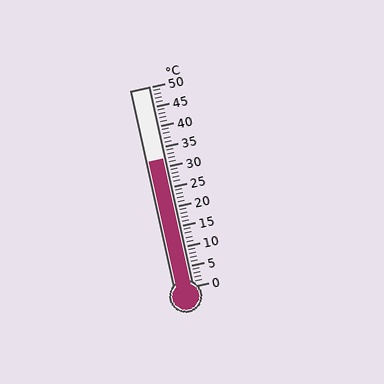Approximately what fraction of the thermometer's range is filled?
The thermometer is filled to approximately 65% of its range.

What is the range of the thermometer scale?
The thermometer scale ranges from 0°C to 50°C.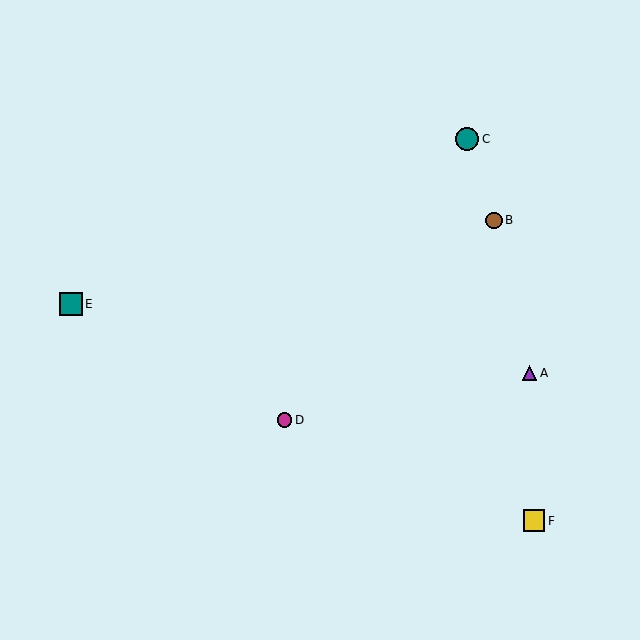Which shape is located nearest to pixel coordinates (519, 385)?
The purple triangle (labeled A) at (529, 373) is nearest to that location.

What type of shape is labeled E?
Shape E is a teal square.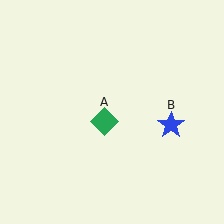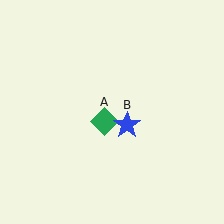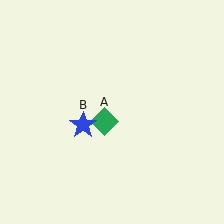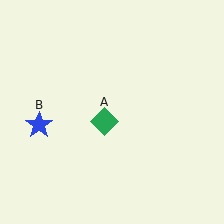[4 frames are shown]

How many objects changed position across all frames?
1 object changed position: blue star (object B).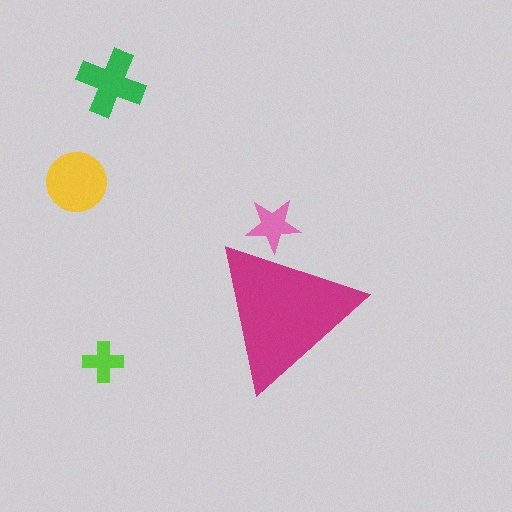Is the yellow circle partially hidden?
No, the yellow circle is fully visible.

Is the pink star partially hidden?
Yes, the pink star is partially hidden behind the magenta triangle.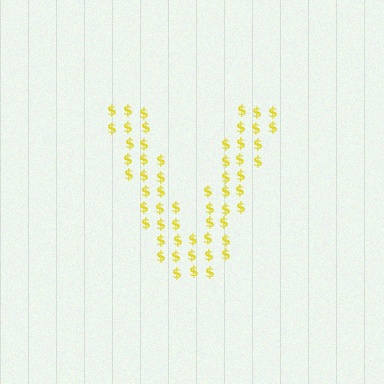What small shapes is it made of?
It is made of small dollar signs.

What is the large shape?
The large shape is the letter V.